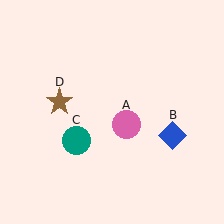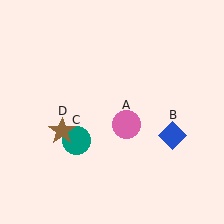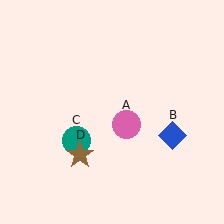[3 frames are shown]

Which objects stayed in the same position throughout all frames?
Pink circle (object A) and blue diamond (object B) and teal circle (object C) remained stationary.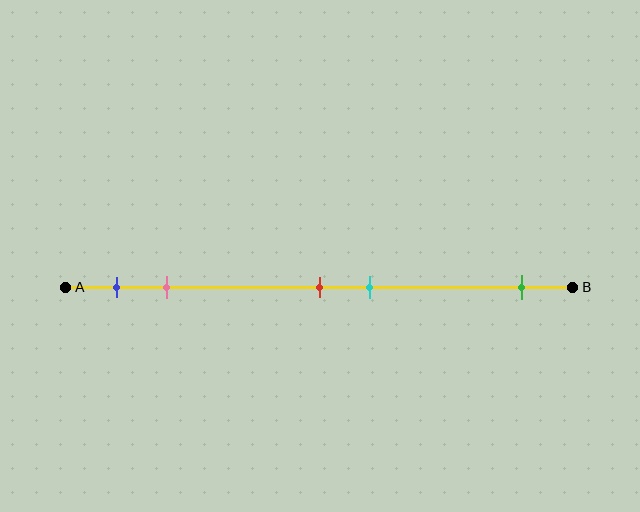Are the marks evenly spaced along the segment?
No, the marks are not evenly spaced.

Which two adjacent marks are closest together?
The red and cyan marks are the closest adjacent pair.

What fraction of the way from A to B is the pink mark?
The pink mark is approximately 20% (0.2) of the way from A to B.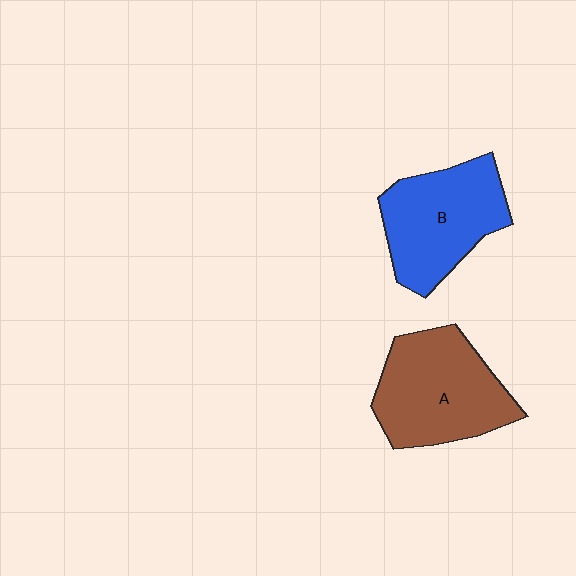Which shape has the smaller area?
Shape B (blue).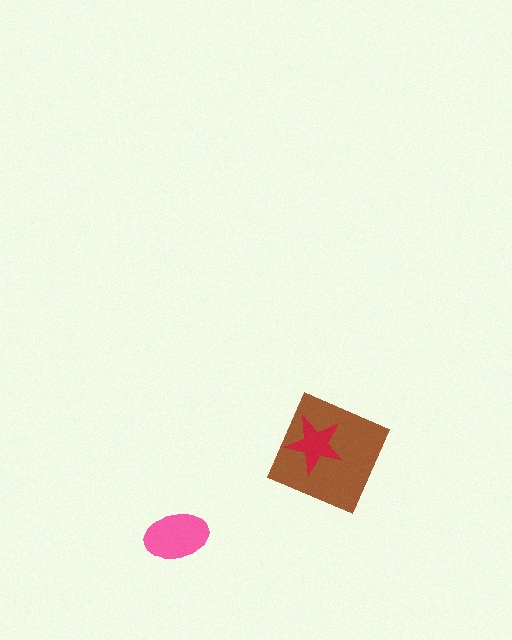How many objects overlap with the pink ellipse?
0 objects overlap with the pink ellipse.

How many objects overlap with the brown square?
1 object overlaps with the brown square.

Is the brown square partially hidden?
Yes, it is partially covered by another shape.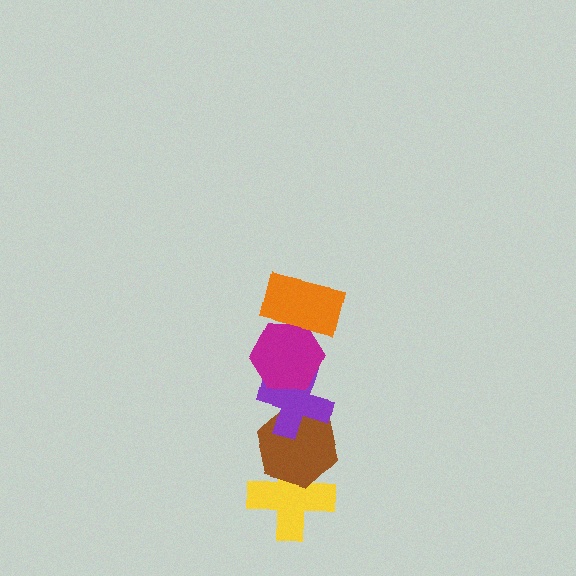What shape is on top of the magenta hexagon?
The orange rectangle is on top of the magenta hexagon.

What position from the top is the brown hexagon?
The brown hexagon is 4th from the top.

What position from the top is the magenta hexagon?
The magenta hexagon is 2nd from the top.